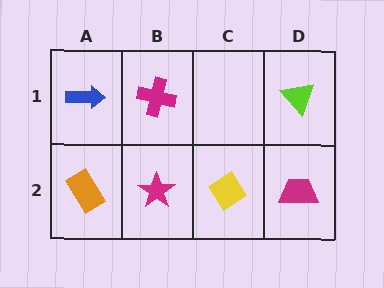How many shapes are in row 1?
3 shapes.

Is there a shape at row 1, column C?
No, that cell is empty.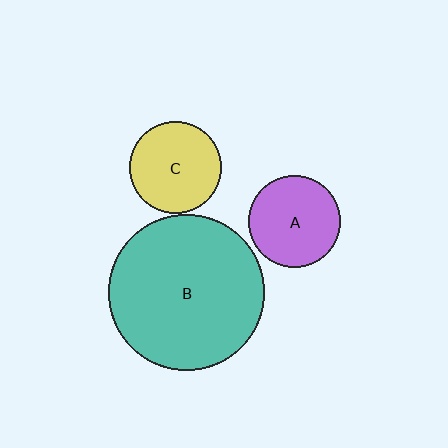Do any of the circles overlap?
No, none of the circles overlap.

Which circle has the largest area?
Circle B (teal).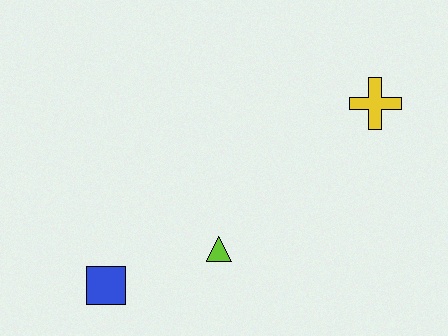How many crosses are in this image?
There is 1 cross.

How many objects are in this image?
There are 3 objects.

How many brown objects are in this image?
There are no brown objects.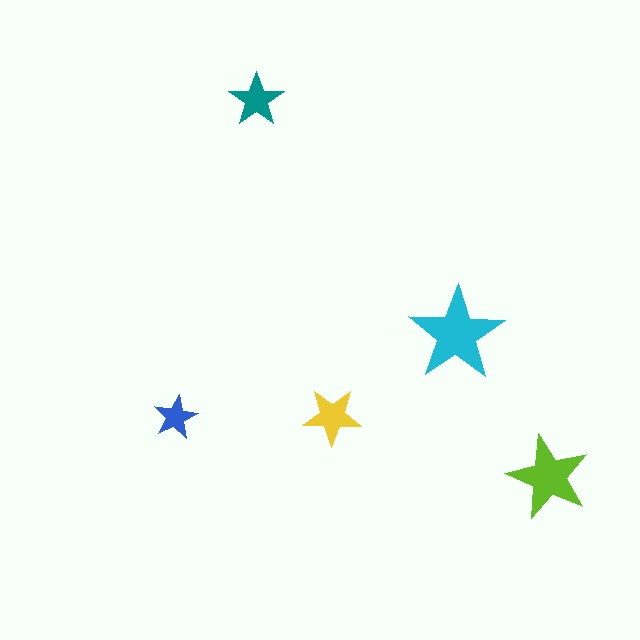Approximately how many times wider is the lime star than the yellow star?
About 1.5 times wider.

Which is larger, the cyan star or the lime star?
The cyan one.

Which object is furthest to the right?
The lime star is rightmost.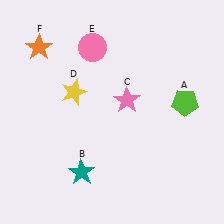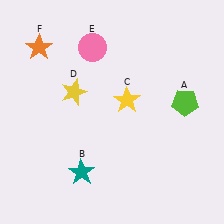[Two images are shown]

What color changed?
The star (C) changed from pink in Image 1 to yellow in Image 2.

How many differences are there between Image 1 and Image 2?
There is 1 difference between the two images.